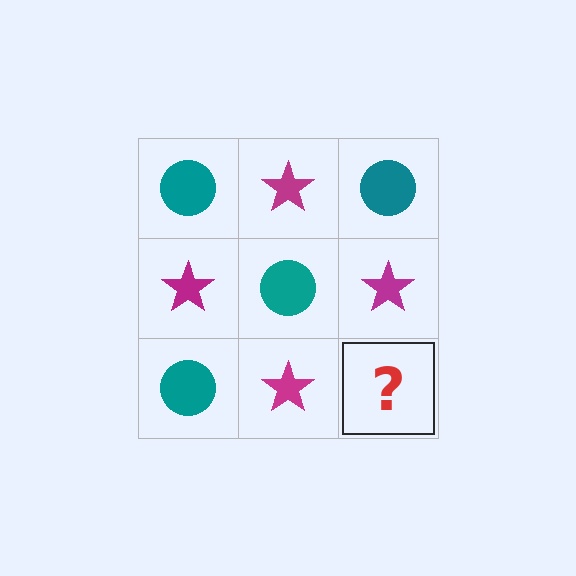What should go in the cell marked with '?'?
The missing cell should contain a teal circle.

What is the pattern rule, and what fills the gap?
The rule is that it alternates teal circle and magenta star in a checkerboard pattern. The gap should be filled with a teal circle.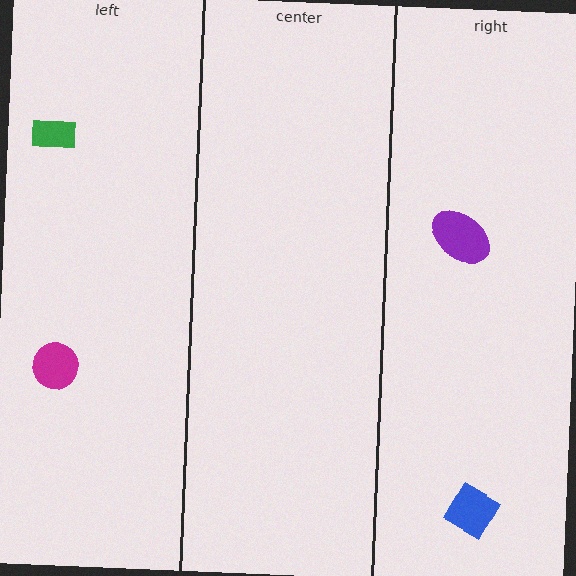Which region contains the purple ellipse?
The right region.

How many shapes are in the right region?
2.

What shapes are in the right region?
The purple ellipse, the blue square.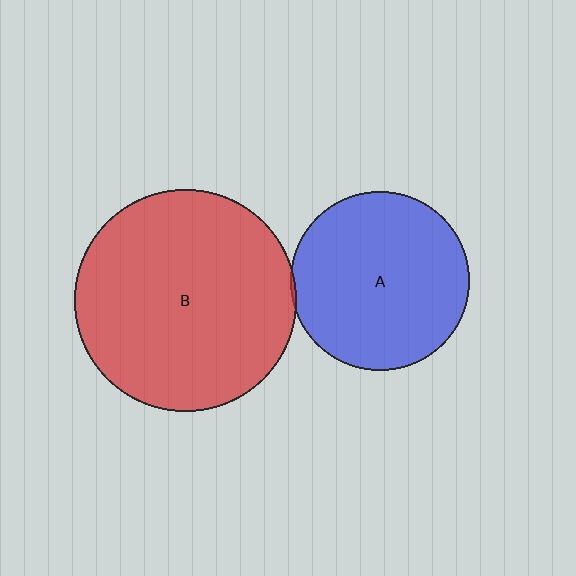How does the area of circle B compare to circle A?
Approximately 1.5 times.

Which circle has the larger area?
Circle B (red).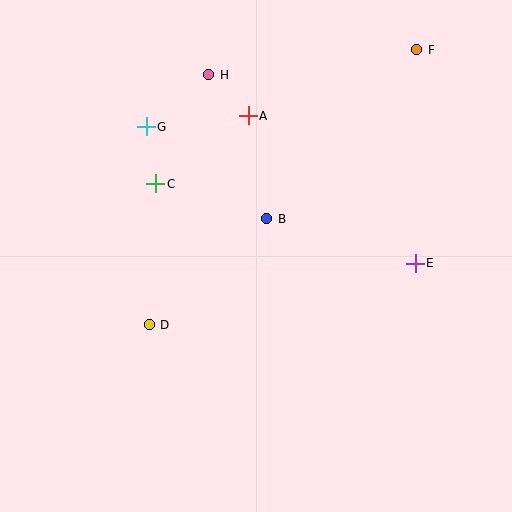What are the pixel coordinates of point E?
Point E is at (415, 263).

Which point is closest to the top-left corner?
Point G is closest to the top-left corner.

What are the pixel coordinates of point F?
Point F is at (417, 50).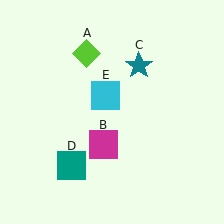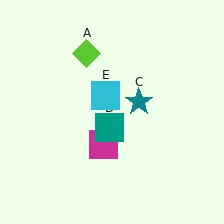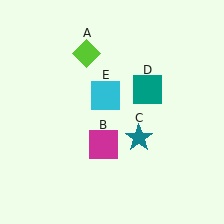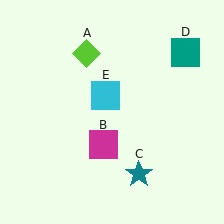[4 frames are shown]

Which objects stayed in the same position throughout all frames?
Lime diamond (object A) and magenta square (object B) and cyan square (object E) remained stationary.